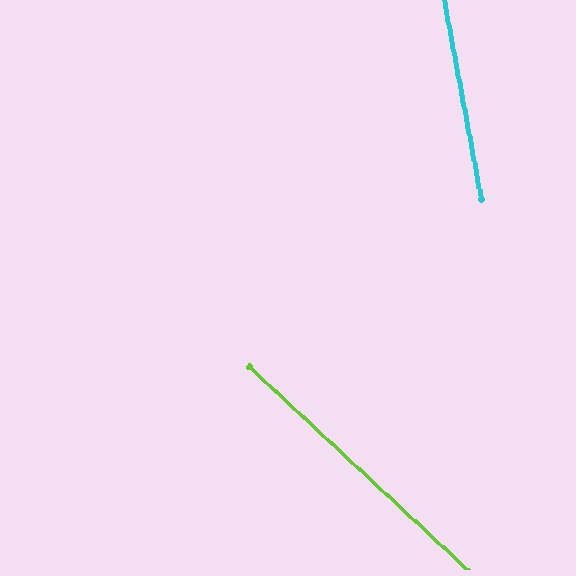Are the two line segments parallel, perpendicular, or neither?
Neither parallel nor perpendicular — they differ by about 37°.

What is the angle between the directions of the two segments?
Approximately 37 degrees.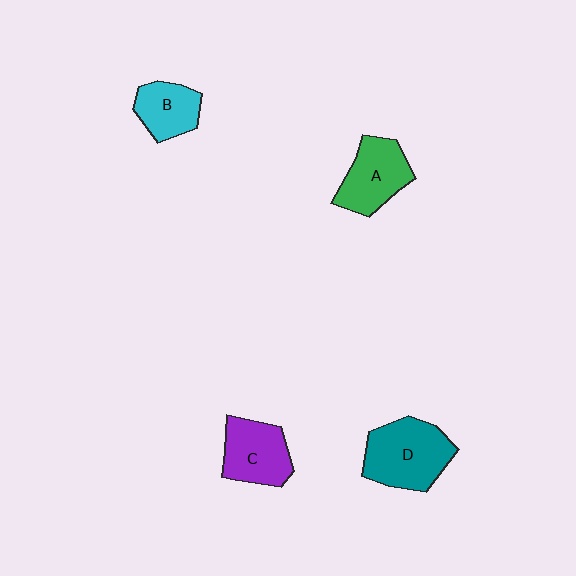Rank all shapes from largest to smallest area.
From largest to smallest: D (teal), A (green), C (purple), B (cyan).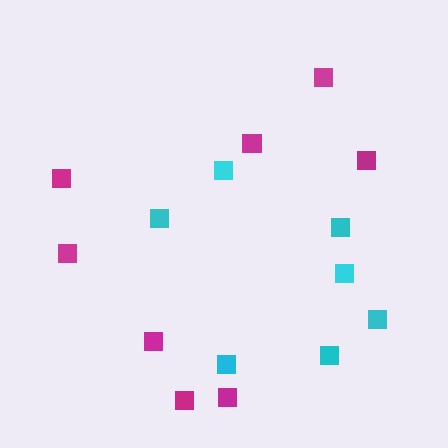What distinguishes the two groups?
There are 2 groups: one group of magenta squares (8) and one group of cyan squares (7).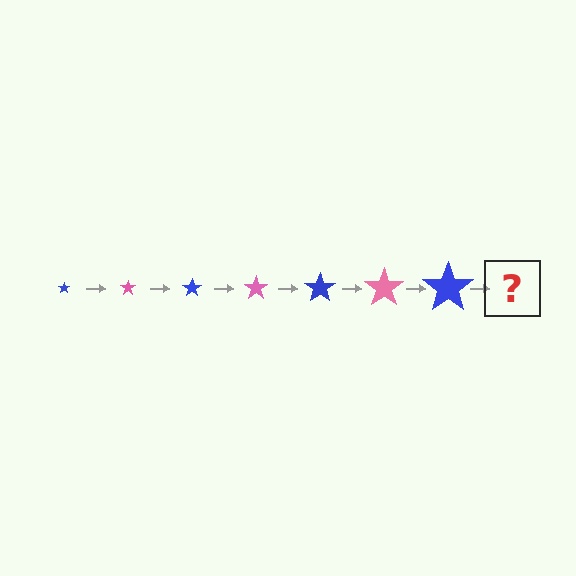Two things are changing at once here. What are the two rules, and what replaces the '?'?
The two rules are that the star grows larger each step and the color cycles through blue and pink. The '?' should be a pink star, larger than the previous one.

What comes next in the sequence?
The next element should be a pink star, larger than the previous one.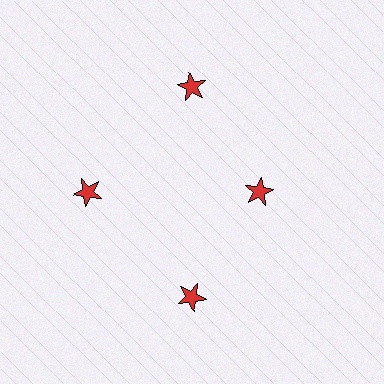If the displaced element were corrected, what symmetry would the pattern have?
It would have 4-fold rotational symmetry — the pattern would map onto itself every 90 degrees.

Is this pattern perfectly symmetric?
No. The 4 red stars are arranged in a ring, but one element near the 3 o'clock position is pulled inward toward the center, breaking the 4-fold rotational symmetry.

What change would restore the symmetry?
The symmetry would be restored by moving it outward, back onto the ring so that all 4 stars sit at equal angles and equal distance from the center.